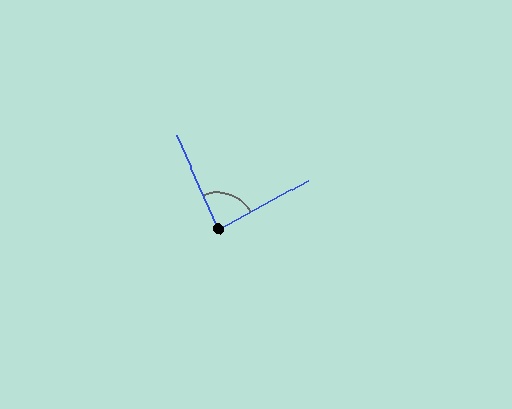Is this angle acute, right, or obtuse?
It is acute.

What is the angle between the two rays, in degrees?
Approximately 85 degrees.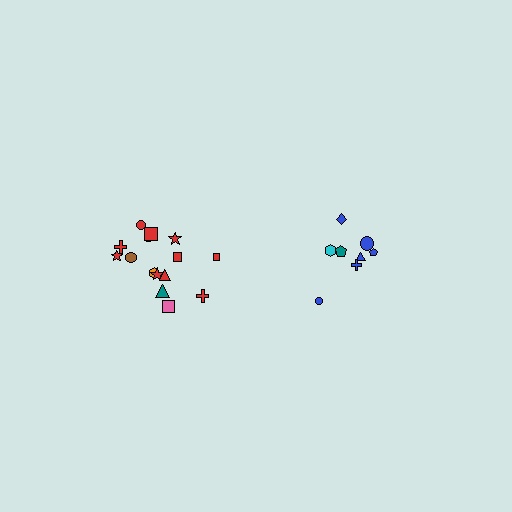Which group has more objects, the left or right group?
The left group.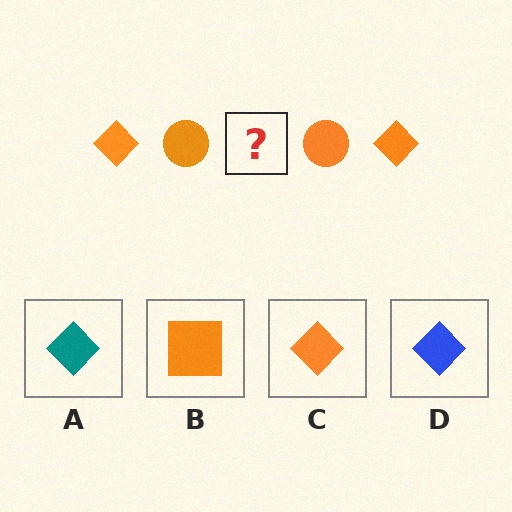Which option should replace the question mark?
Option C.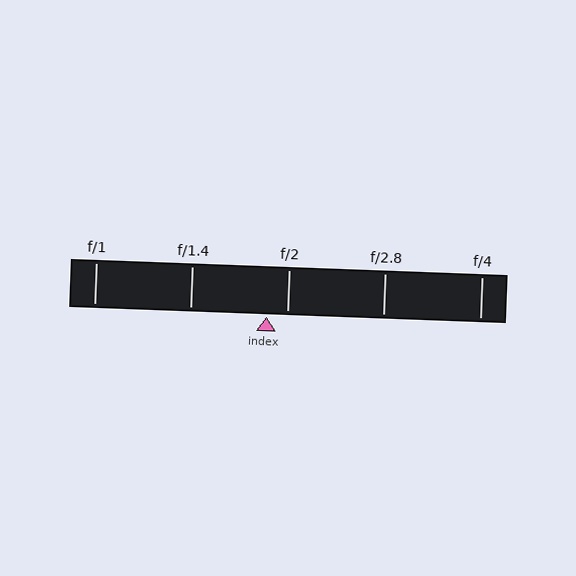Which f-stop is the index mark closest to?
The index mark is closest to f/2.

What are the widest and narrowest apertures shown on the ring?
The widest aperture shown is f/1 and the narrowest is f/4.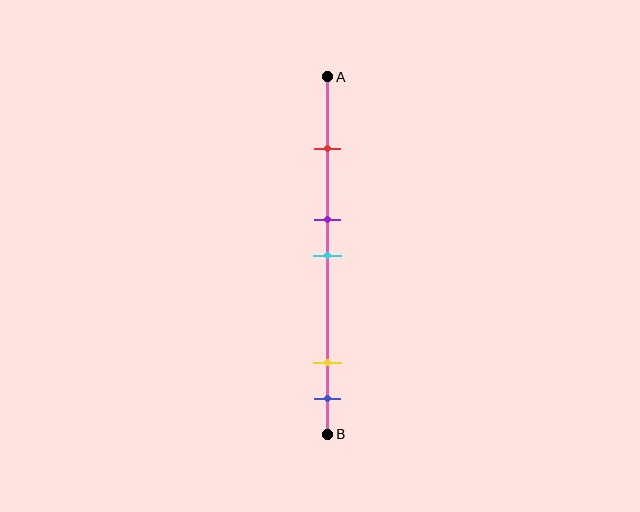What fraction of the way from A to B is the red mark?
The red mark is approximately 20% (0.2) of the way from A to B.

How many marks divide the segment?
There are 5 marks dividing the segment.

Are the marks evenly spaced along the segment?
No, the marks are not evenly spaced.